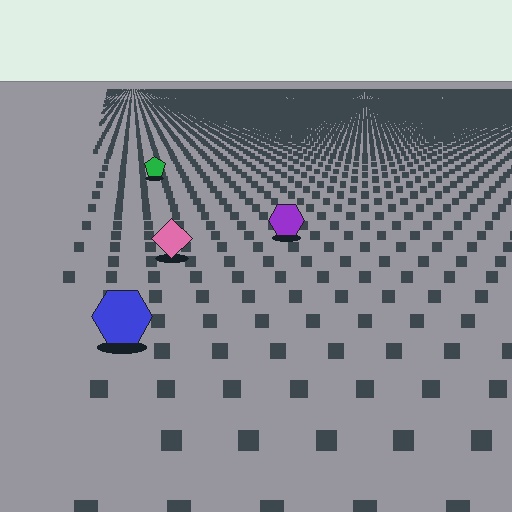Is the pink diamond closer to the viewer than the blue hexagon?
No. The blue hexagon is closer — you can tell from the texture gradient: the ground texture is coarser near it.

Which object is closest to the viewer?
The blue hexagon is closest. The texture marks near it are larger and more spread out.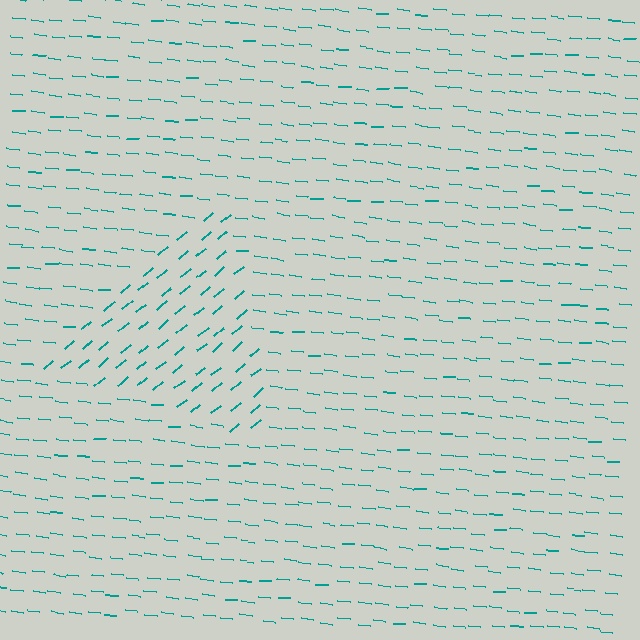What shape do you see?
I see a triangle.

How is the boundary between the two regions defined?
The boundary is defined purely by a change in line orientation (approximately 45 degrees difference). All lines are the same color and thickness.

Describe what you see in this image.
The image is filled with small teal line segments. A triangle region in the image has lines oriented differently from the surrounding lines, creating a visible texture boundary.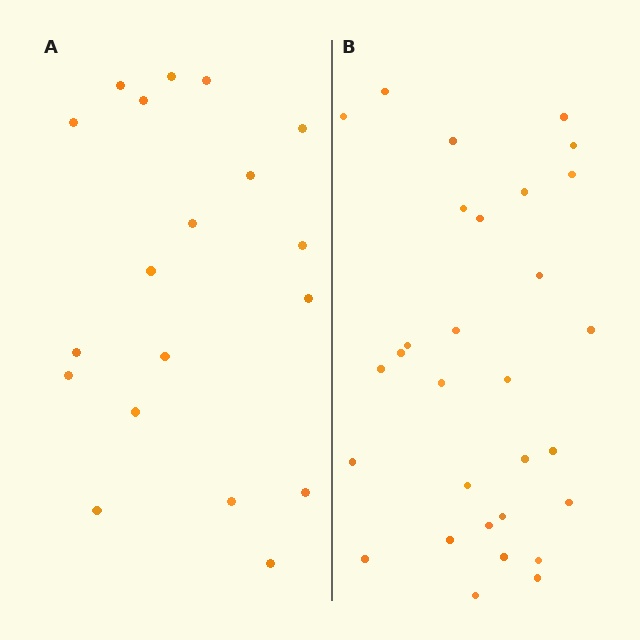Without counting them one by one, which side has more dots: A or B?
Region B (the right region) has more dots.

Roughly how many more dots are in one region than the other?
Region B has roughly 12 or so more dots than region A.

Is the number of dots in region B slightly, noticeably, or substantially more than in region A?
Region B has substantially more. The ratio is roughly 1.6 to 1.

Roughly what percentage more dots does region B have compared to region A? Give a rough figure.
About 60% more.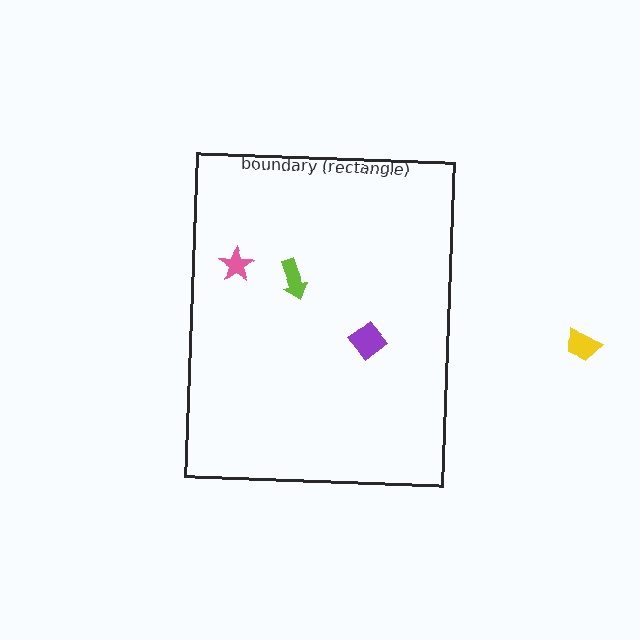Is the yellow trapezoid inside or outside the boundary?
Outside.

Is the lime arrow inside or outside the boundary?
Inside.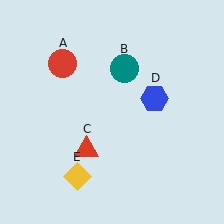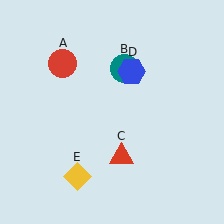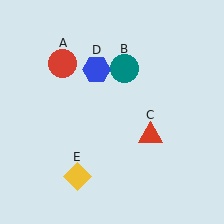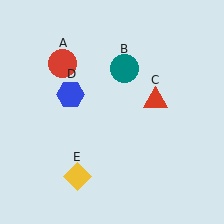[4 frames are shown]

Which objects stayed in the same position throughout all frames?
Red circle (object A) and teal circle (object B) and yellow diamond (object E) remained stationary.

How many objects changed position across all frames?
2 objects changed position: red triangle (object C), blue hexagon (object D).